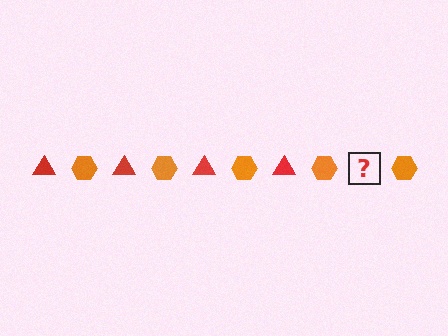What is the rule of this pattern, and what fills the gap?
The rule is that the pattern alternates between red triangle and orange hexagon. The gap should be filled with a red triangle.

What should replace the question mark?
The question mark should be replaced with a red triangle.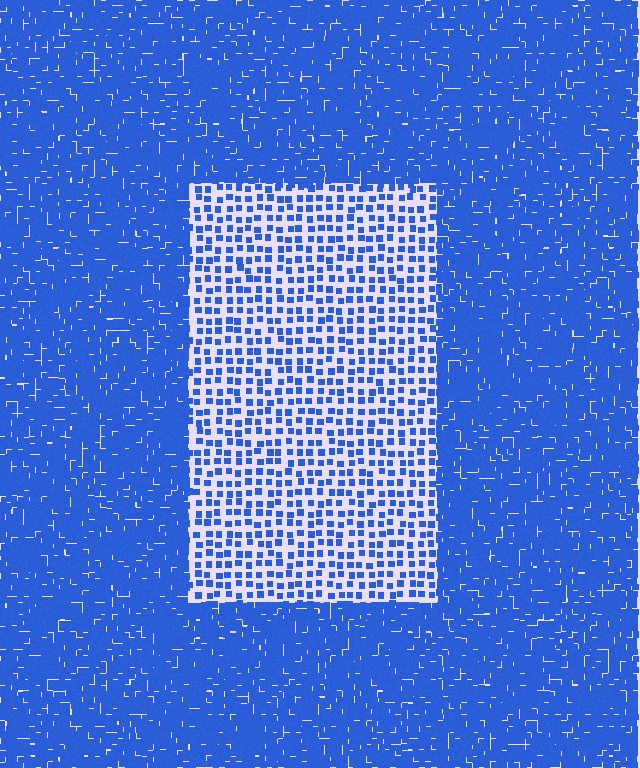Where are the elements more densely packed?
The elements are more densely packed outside the rectangle boundary.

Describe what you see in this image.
The image contains small blue elements arranged at two different densities. A rectangle-shaped region is visible where the elements are less densely packed than the surrounding area.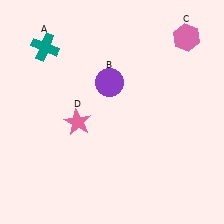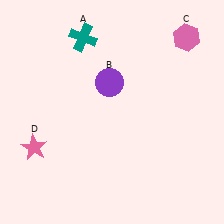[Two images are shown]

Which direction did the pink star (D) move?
The pink star (D) moved left.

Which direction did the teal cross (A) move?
The teal cross (A) moved right.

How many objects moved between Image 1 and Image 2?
2 objects moved between the two images.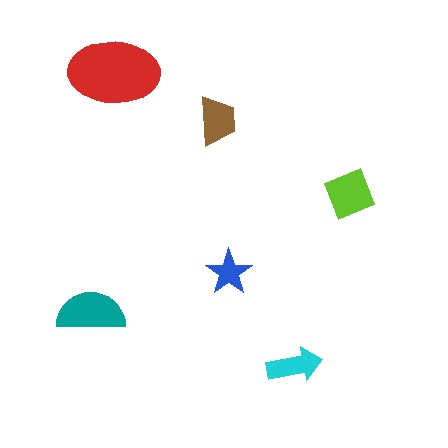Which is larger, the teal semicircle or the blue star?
The teal semicircle.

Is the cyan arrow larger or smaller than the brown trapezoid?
Smaller.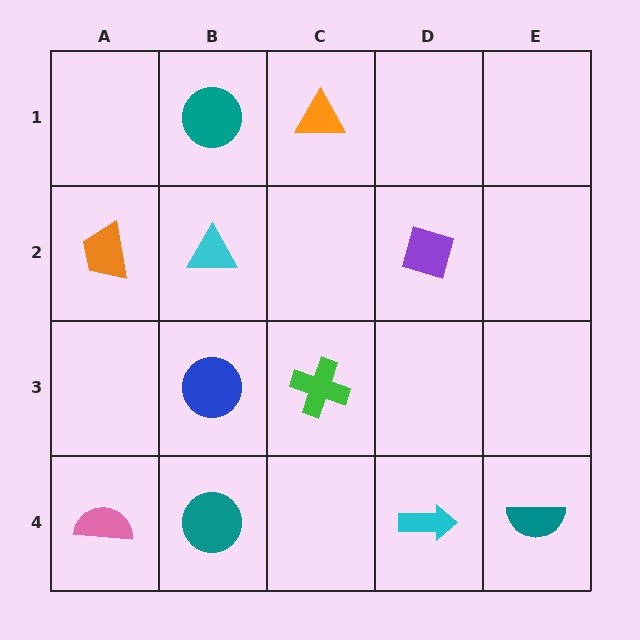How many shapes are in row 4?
4 shapes.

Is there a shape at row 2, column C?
No, that cell is empty.